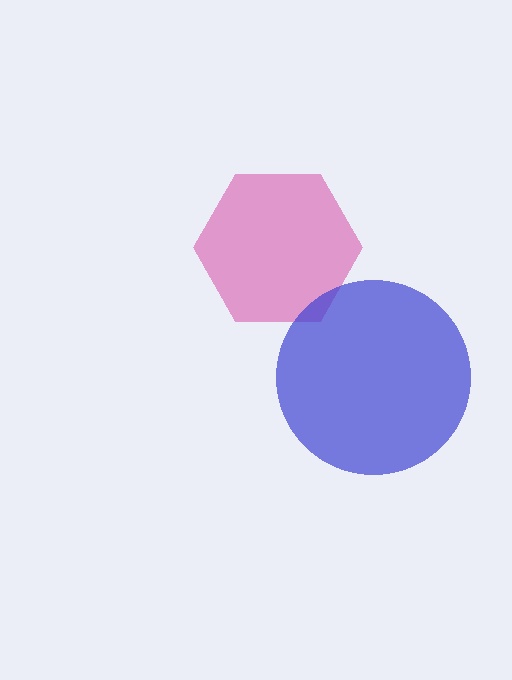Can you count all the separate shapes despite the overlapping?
Yes, there are 2 separate shapes.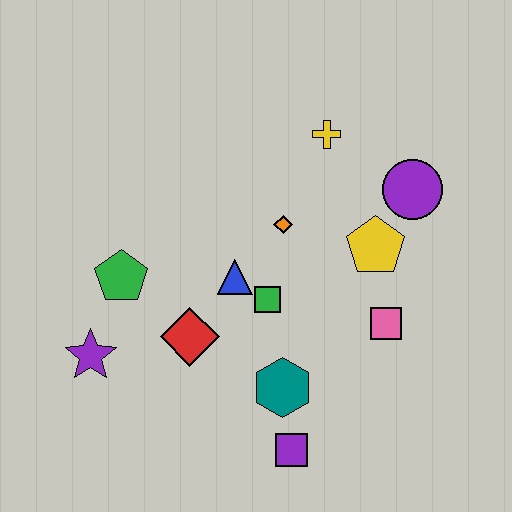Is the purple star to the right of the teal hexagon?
No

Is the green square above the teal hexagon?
Yes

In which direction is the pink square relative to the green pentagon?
The pink square is to the right of the green pentagon.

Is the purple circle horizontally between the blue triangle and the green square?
No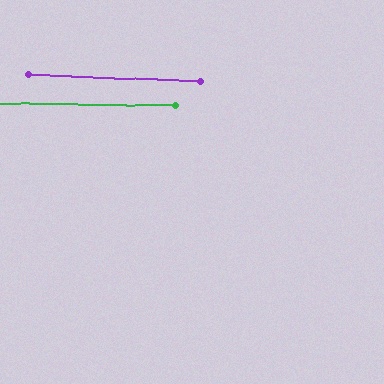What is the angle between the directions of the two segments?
Approximately 1 degree.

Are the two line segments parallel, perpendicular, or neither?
Parallel — their directions differ by only 1.2°.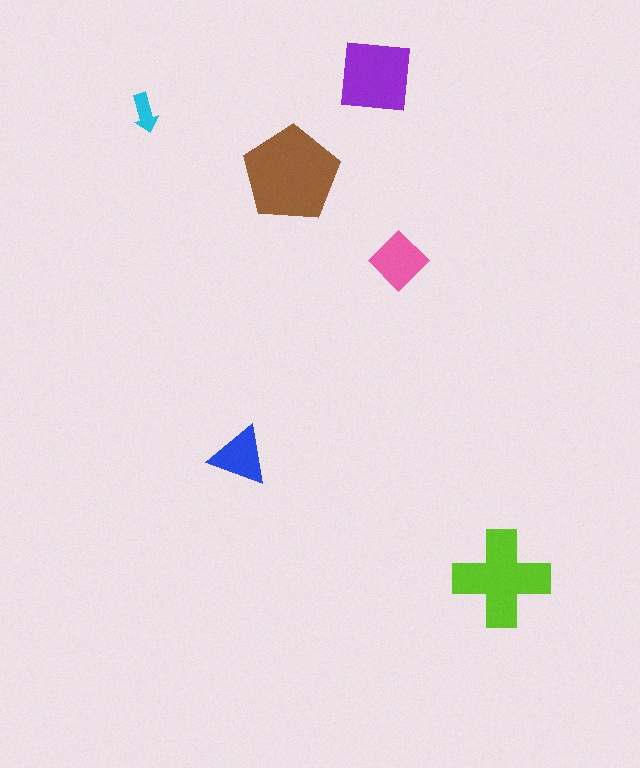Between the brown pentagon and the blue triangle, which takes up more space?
The brown pentagon.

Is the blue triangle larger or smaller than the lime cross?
Smaller.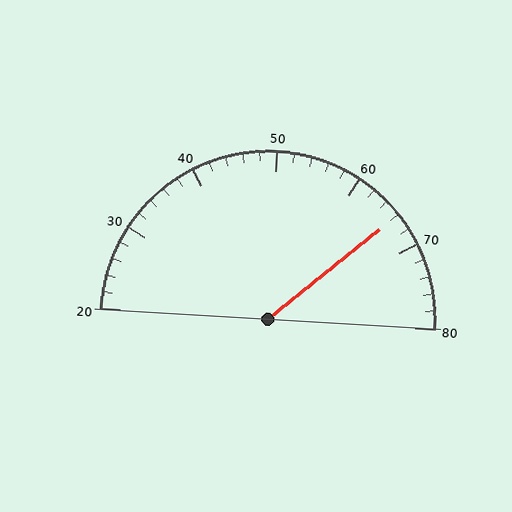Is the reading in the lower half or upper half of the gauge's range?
The reading is in the upper half of the range (20 to 80).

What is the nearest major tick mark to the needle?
The nearest major tick mark is 70.